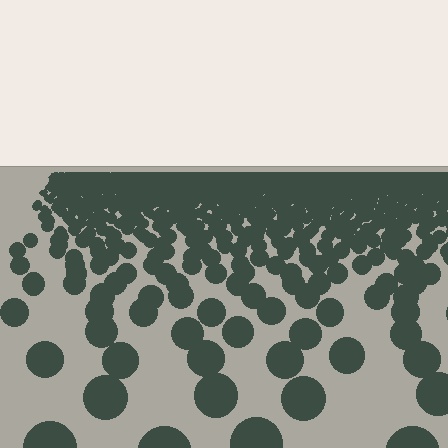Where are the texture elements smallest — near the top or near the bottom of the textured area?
Near the top.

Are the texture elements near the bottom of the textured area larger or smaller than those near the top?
Larger. Near the bottom, elements are closer to the viewer and appear at a bigger on-screen size.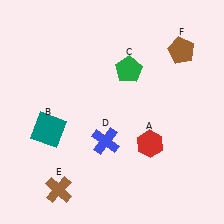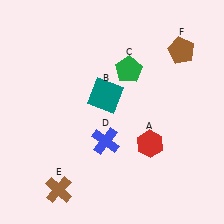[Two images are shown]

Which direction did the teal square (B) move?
The teal square (B) moved right.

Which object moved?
The teal square (B) moved right.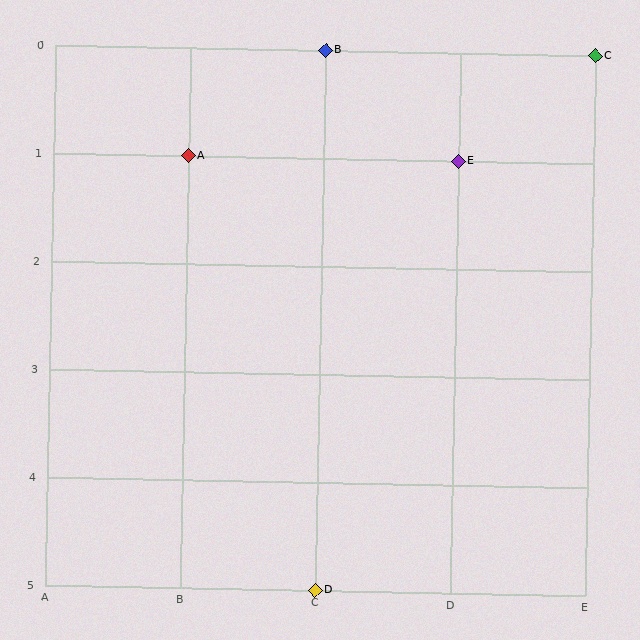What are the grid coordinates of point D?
Point D is at grid coordinates (C, 5).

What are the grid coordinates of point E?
Point E is at grid coordinates (D, 1).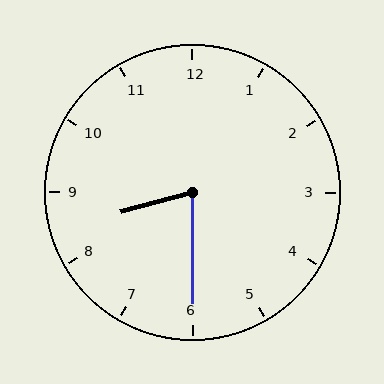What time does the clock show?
8:30.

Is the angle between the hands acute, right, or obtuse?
It is acute.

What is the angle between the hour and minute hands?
Approximately 75 degrees.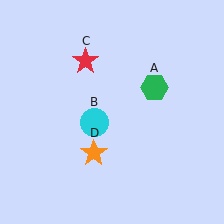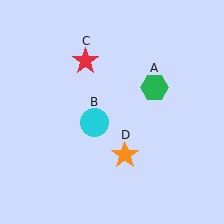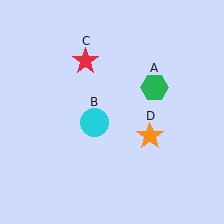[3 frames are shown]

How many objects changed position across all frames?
1 object changed position: orange star (object D).